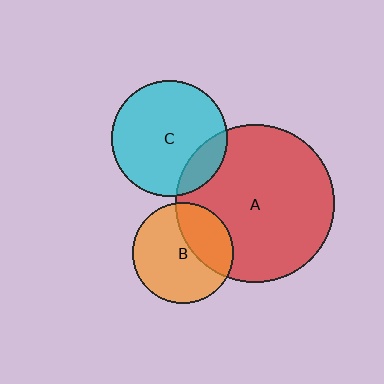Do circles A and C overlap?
Yes.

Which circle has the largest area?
Circle A (red).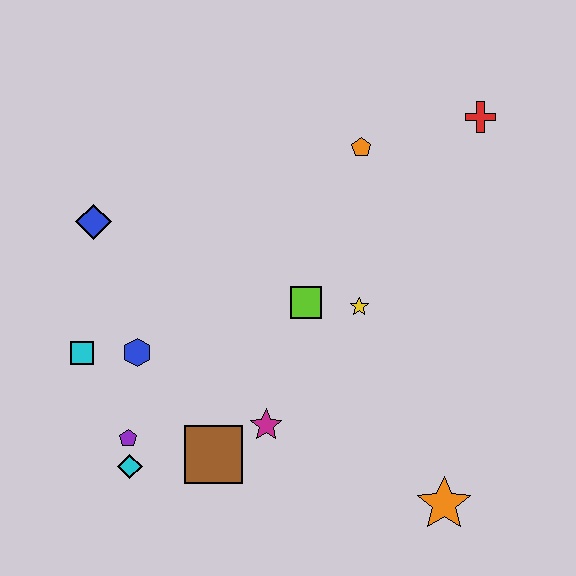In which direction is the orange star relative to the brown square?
The orange star is to the right of the brown square.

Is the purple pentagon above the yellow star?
No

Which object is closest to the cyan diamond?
The purple pentagon is closest to the cyan diamond.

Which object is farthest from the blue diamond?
The orange star is farthest from the blue diamond.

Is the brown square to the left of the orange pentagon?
Yes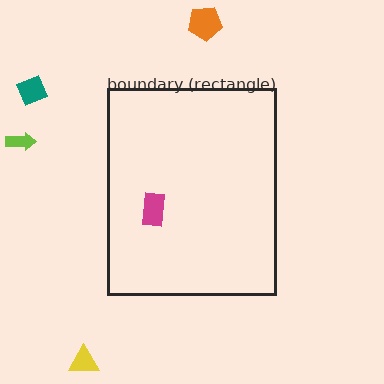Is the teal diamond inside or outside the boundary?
Outside.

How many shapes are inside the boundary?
1 inside, 4 outside.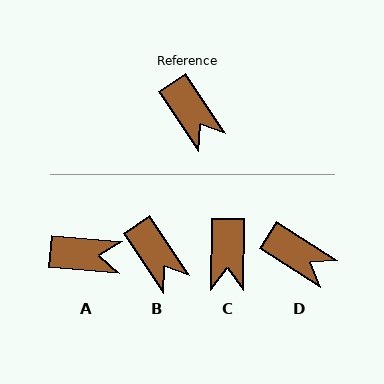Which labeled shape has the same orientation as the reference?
B.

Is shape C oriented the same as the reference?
No, it is off by about 34 degrees.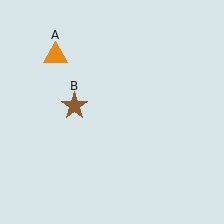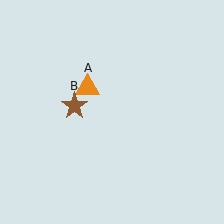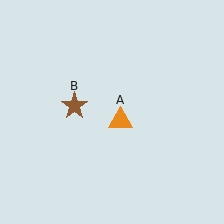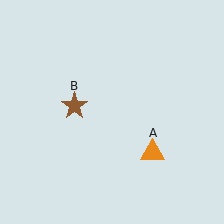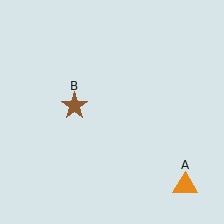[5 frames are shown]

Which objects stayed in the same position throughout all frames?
Brown star (object B) remained stationary.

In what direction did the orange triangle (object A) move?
The orange triangle (object A) moved down and to the right.